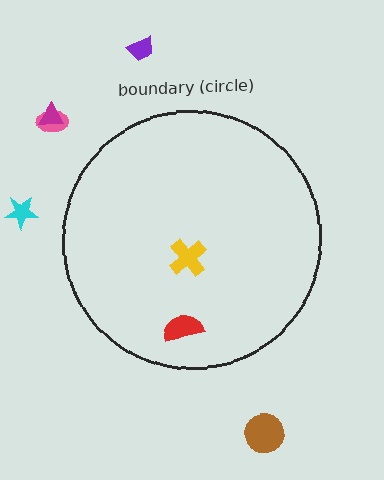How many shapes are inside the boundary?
2 inside, 5 outside.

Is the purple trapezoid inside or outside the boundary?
Outside.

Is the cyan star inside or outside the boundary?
Outside.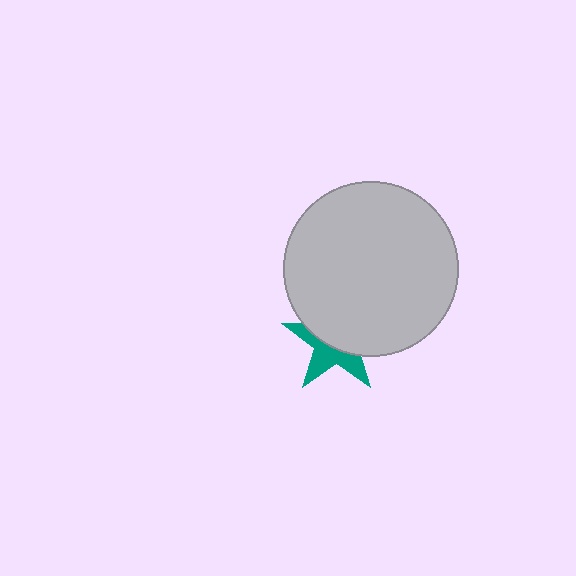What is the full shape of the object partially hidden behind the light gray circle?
The partially hidden object is a teal star.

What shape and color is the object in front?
The object in front is a light gray circle.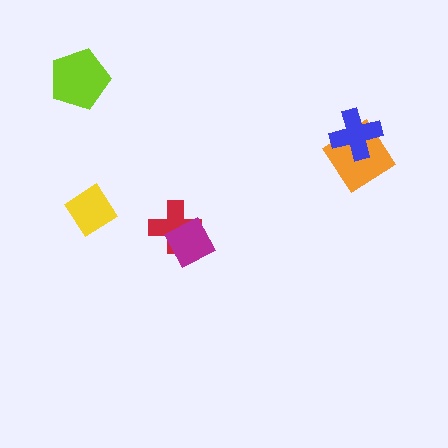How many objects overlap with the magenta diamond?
1 object overlaps with the magenta diamond.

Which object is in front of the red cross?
The magenta diamond is in front of the red cross.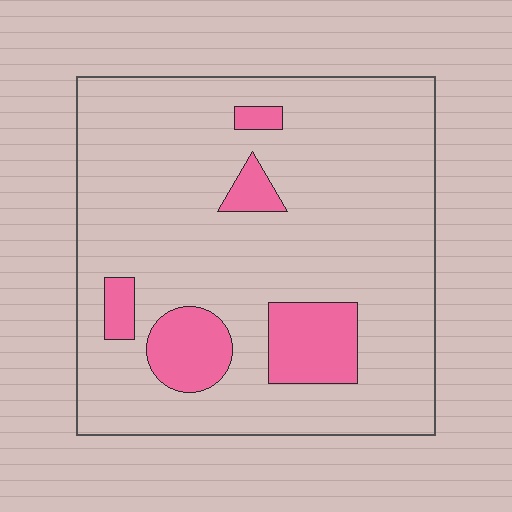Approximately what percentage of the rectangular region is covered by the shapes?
Approximately 15%.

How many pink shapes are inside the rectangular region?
5.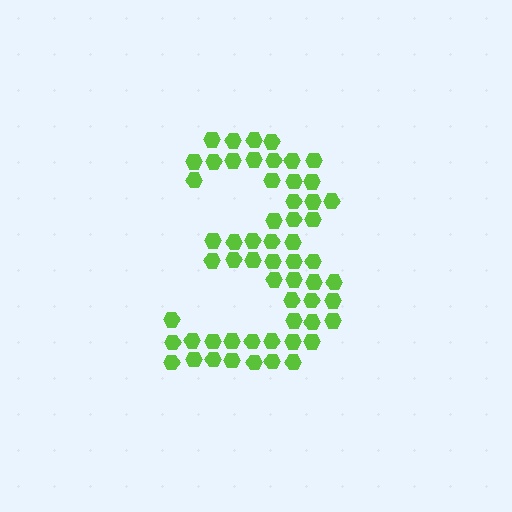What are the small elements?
The small elements are hexagons.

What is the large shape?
The large shape is the digit 3.